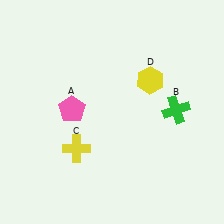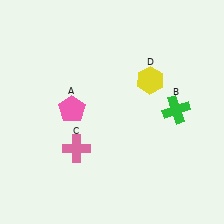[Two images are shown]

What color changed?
The cross (C) changed from yellow in Image 1 to pink in Image 2.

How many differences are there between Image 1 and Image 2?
There is 1 difference between the two images.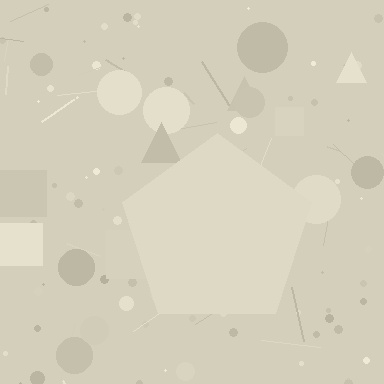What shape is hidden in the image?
A pentagon is hidden in the image.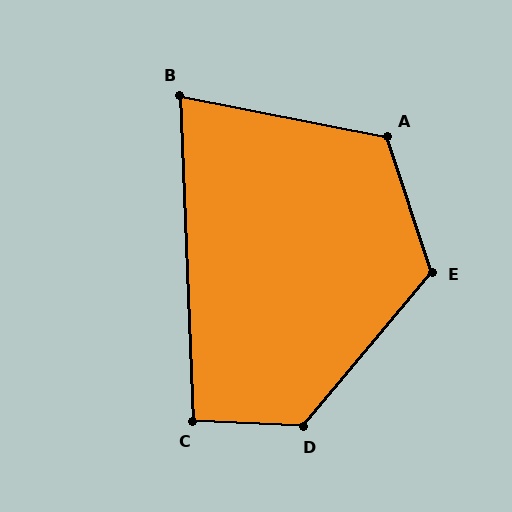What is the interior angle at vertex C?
Approximately 95 degrees (approximately right).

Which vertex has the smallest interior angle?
B, at approximately 77 degrees.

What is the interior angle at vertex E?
Approximately 122 degrees (obtuse).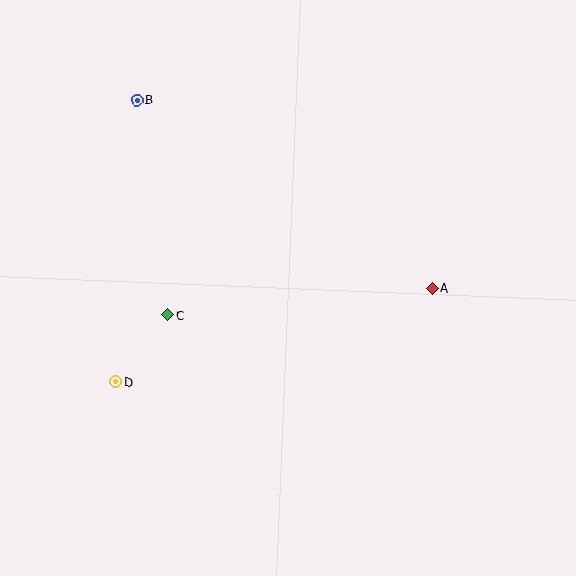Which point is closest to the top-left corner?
Point B is closest to the top-left corner.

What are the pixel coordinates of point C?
Point C is at (168, 315).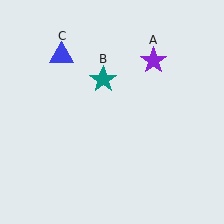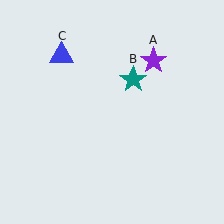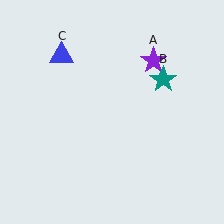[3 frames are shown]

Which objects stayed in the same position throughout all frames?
Purple star (object A) and blue triangle (object C) remained stationary.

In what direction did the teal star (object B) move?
The teal star (object B) moved right.